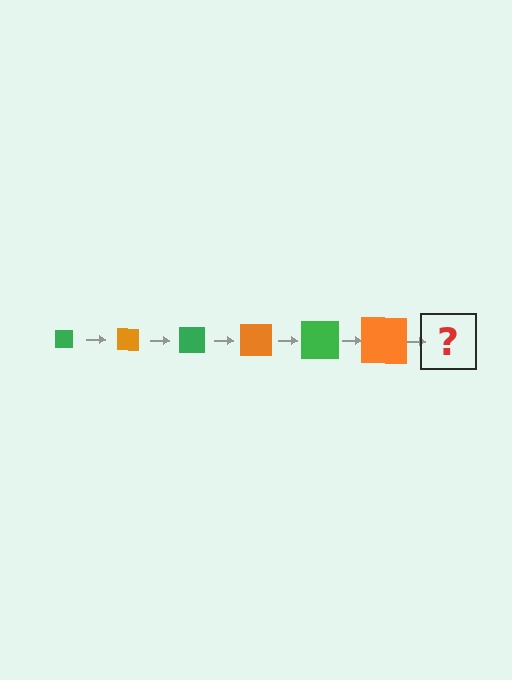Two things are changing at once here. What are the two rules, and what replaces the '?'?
The two rules are that the square grows larger each step and the color cycles through green and orange. The '?' should be a green square, larger than the previous one.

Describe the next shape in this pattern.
It should be a green square, larger than the previous one.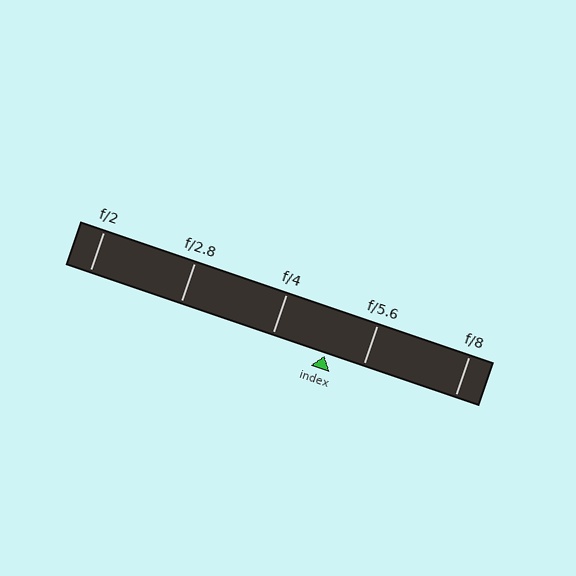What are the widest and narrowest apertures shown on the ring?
The widest aperture shown is f/2 and the narrowest is f/8.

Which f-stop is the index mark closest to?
The index mark is closest to f/5.6.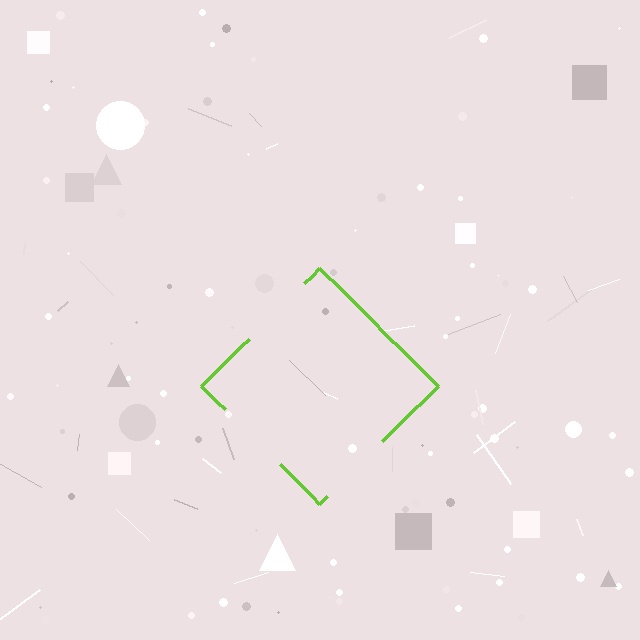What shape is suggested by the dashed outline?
The dashed outline suggests a diamond.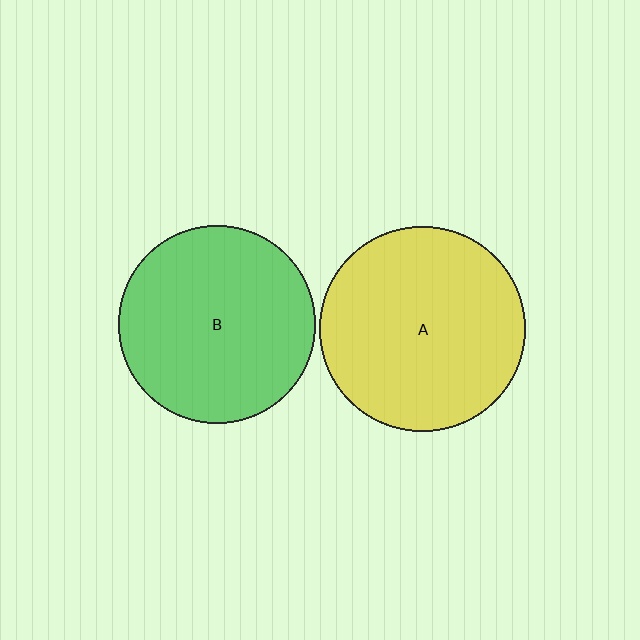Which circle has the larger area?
Circle A (yellow).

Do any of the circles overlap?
No, none of the circles overlap.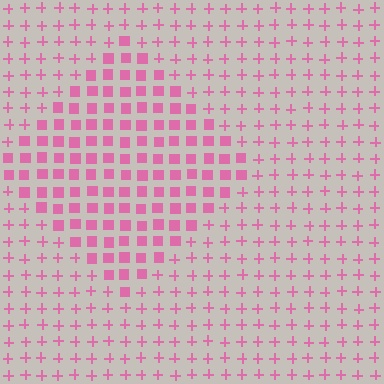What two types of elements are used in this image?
The image uses squares inside the diamond region and plus signs outside it.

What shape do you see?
I see a diamond.